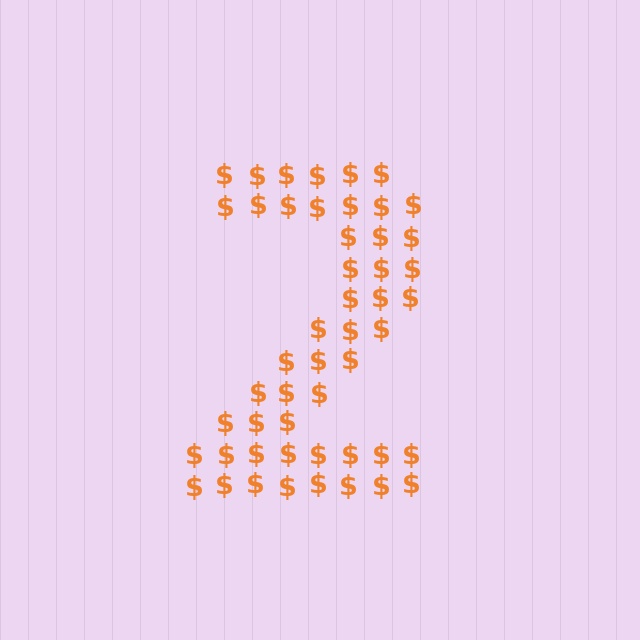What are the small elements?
The small elements are dollar signs.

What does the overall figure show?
The overall figure shows the digit 2.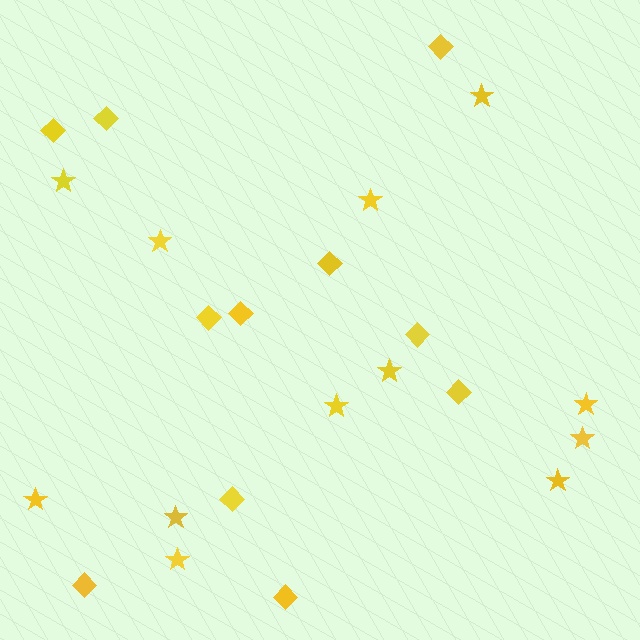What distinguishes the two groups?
There are 2 groups: one group of stars (12) and one group of diamonds (11).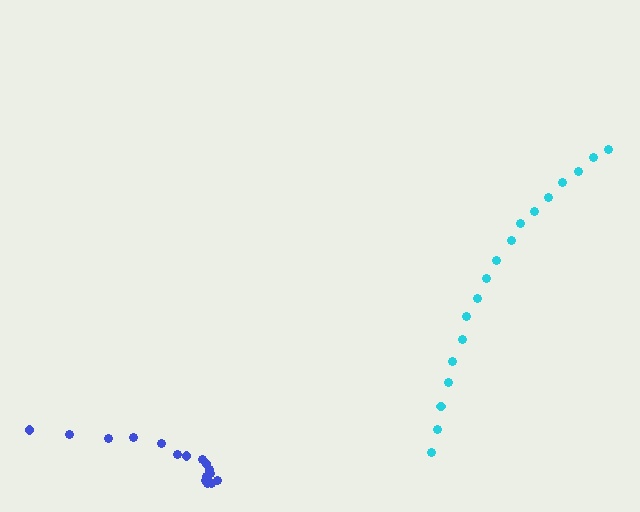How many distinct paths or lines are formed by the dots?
There are 2 distinct paths.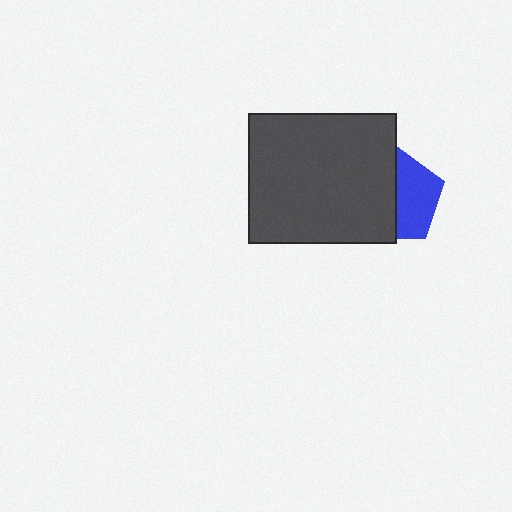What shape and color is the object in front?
The object in front is a dark gray rectangle.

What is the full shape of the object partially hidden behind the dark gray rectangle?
The partially hidden object is a blue pentagon.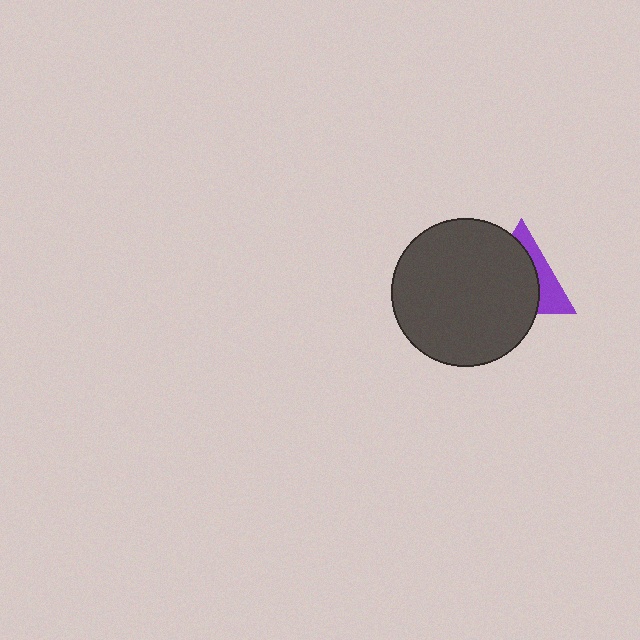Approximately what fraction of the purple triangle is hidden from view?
Roughly 66% of the purple triangle is hidden behind the dark gray circle.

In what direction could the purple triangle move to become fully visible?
The purple triangle could move right. That would shift it out from behind the dark gray circle entirely.